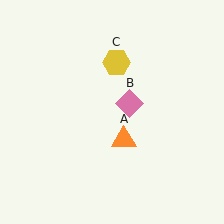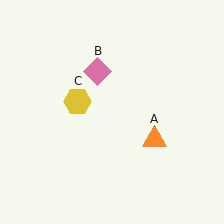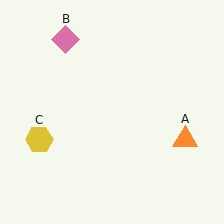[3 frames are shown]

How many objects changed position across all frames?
3 objects changed position: orange triangle (object A), pink diamond (object B), yellow hexagon (object C).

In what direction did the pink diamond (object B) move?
The pink diamond (object B) moved up and to the left.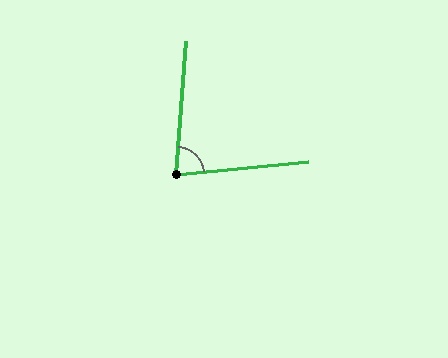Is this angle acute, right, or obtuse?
It is acute.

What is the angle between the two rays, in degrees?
Approximately 80 degrees.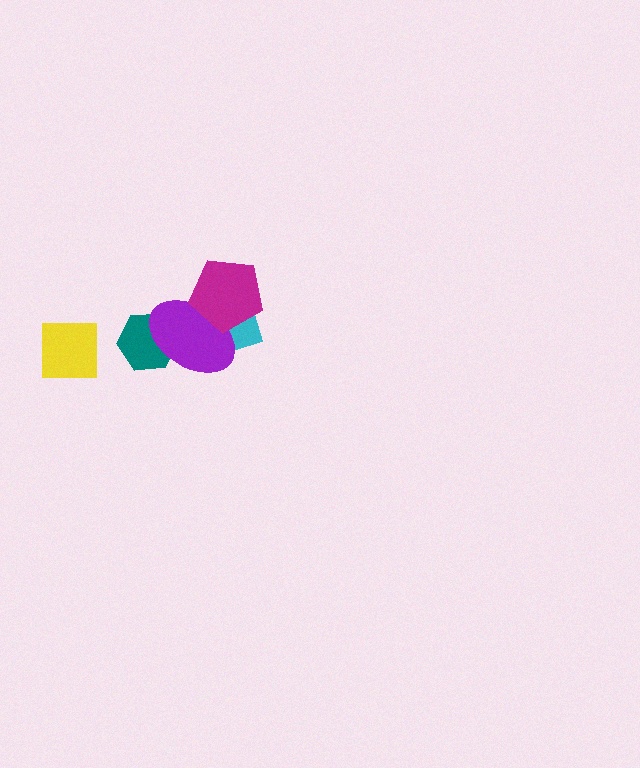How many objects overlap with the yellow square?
0 objects overlap with the yellow square.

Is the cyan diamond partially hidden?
Yes, it is partially covered by another shape.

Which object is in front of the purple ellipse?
The magenta pentagon is in front of the purple ellipse.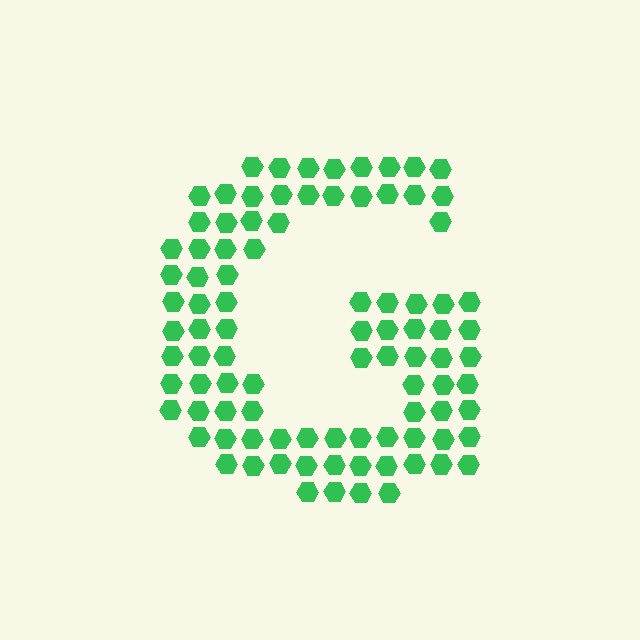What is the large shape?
The large shape is the letter G.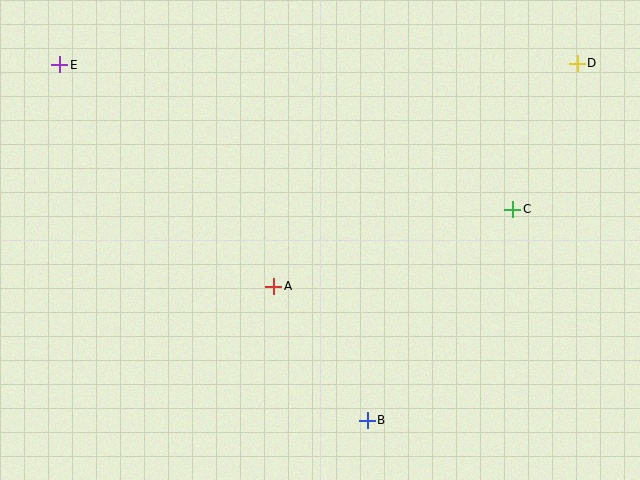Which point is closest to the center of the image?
Point A at (274, 286) is closest to the center.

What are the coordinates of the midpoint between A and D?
The midpoint between A and D is at (426, 175).